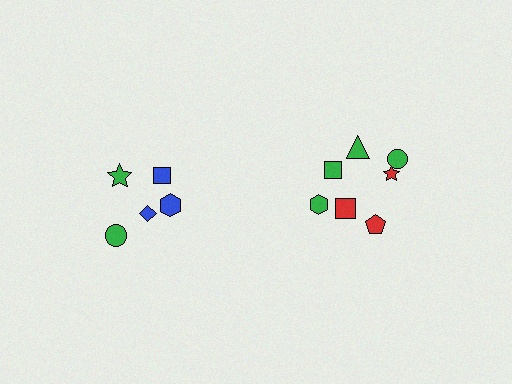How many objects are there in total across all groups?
There are 12 objects.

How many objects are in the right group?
There are 7 objects.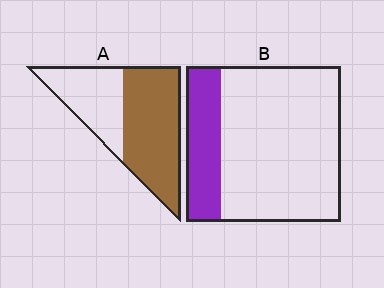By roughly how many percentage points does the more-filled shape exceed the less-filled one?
By roughly 40 percentage points (A over B).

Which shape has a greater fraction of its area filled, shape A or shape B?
Shape A.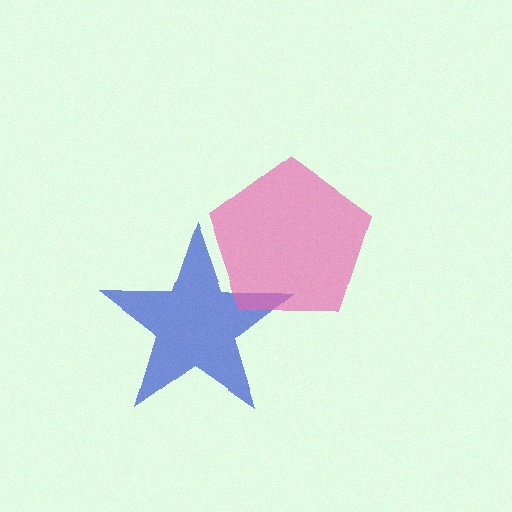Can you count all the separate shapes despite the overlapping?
Yes, there are 2 separate shapes.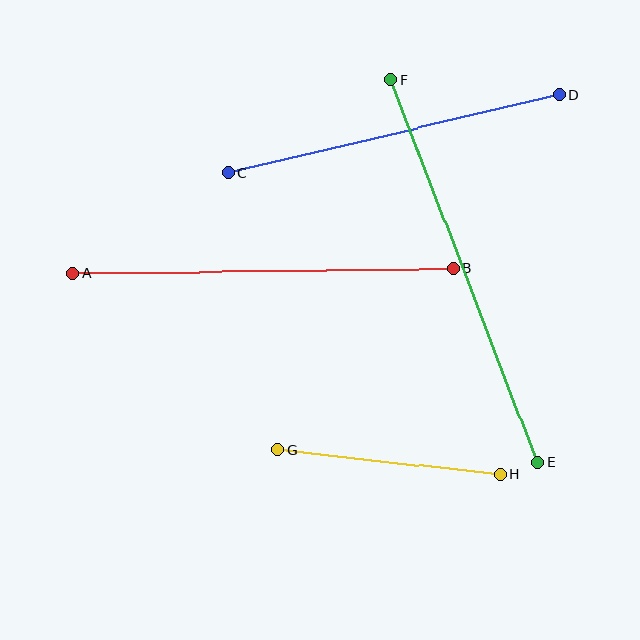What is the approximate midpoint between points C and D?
The midpoint is at approximately (394, 134) pixels.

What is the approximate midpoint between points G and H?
The midpoint is at approximately (389, 462) pixels.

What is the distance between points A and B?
The distance is approximately 381 pixels.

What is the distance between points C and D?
The distance is approximately 339 pixels.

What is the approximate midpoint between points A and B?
The midpoint is at approximately (263, 271) pixels.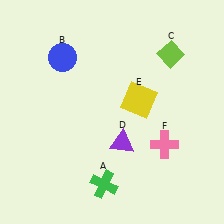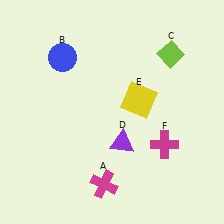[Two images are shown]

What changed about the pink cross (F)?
In Image 1, F is pink. In Image 2, it changed to magenta.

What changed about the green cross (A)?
In Image 1, A is green. In Image 2, it changed to magenta.